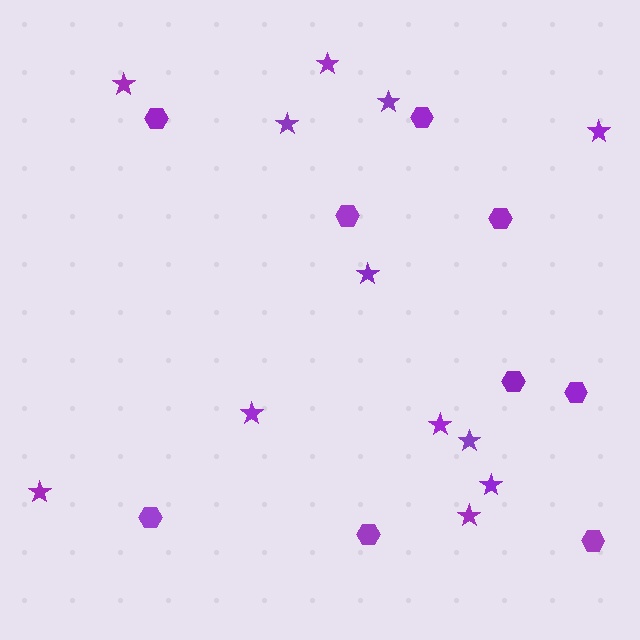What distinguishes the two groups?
There are 2 groups: one group of hexagons (9) and one group of stars (12).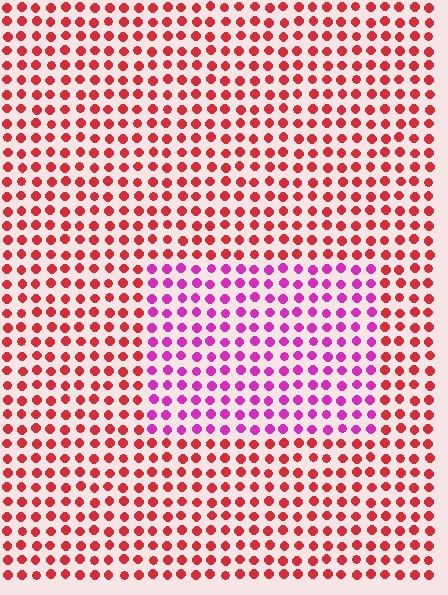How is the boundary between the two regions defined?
The boundary is defined purely by a slight shift in hue (about 47 degrees). Spacing, size, and orientation are identical on both sides.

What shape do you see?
I see a rectangle.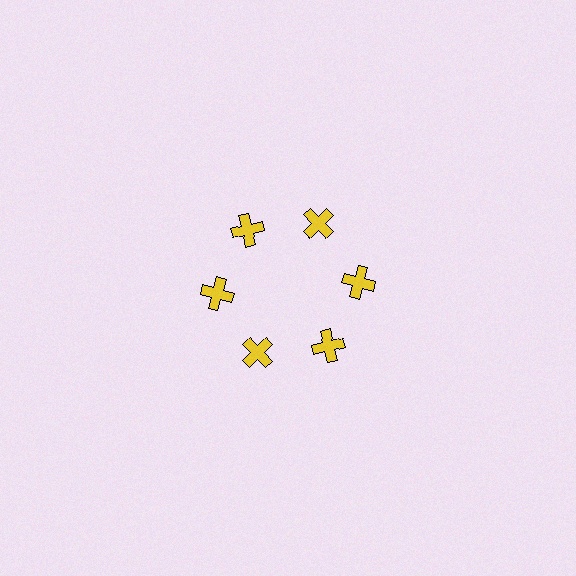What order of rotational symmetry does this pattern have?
This pattern has 6-fold rotational symmetry.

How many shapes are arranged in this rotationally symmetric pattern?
There are 6 shapes, arranged in 6 groups of 1.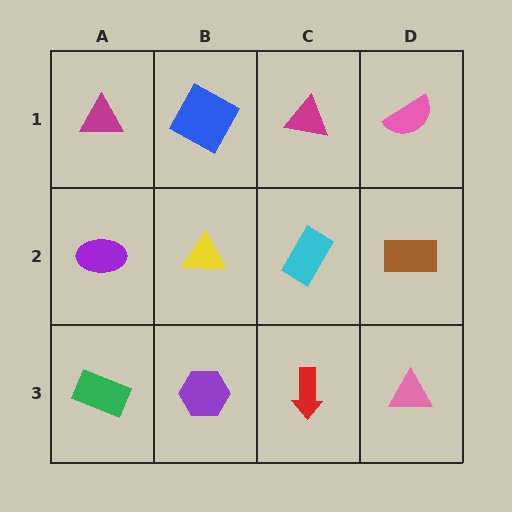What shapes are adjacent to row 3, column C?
A cyan rectangle (row 2, column C), a purple hexagon (row 3, column B), a pink triangle (row 3, column D).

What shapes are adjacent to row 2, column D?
A pink semicircle (row 1, column D), a pink triangle (row 3, column D), a cyan rectangle (row 2, column C).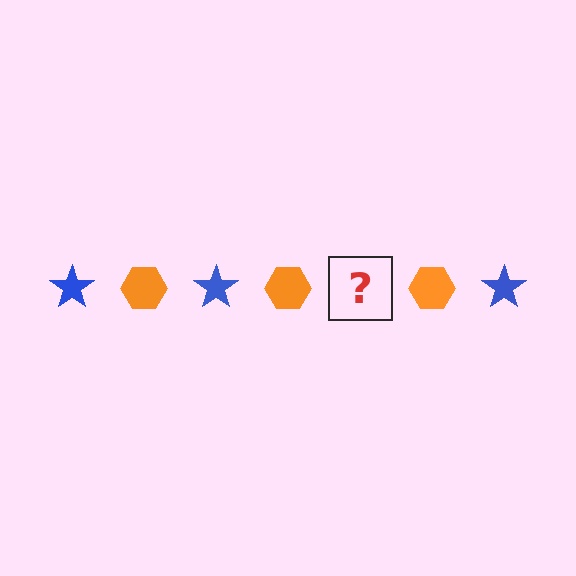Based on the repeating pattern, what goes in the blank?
The blank should be a blue star.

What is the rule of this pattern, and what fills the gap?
The rule is that the pattern alternates between blue star and orange hexagon. The gap should be filled with a blue star.